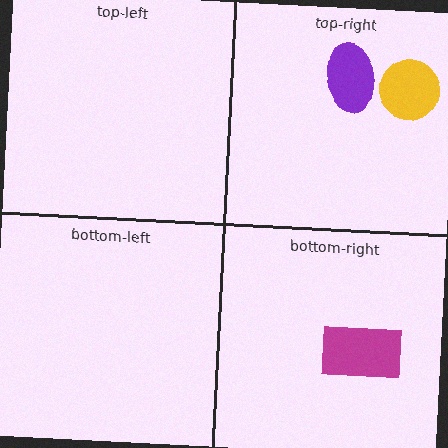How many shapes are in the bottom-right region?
1.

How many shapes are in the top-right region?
2.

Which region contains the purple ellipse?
The top-right region.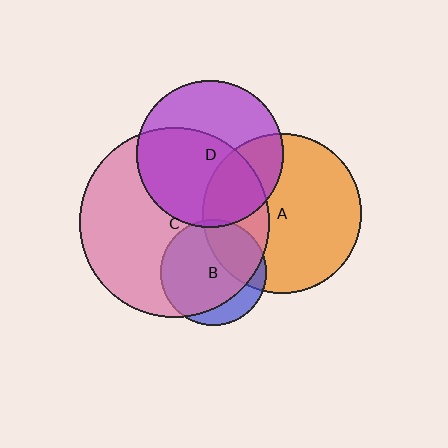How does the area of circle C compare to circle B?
Approximately 3.2 times.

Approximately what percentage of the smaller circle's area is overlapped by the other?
Approximately 80%.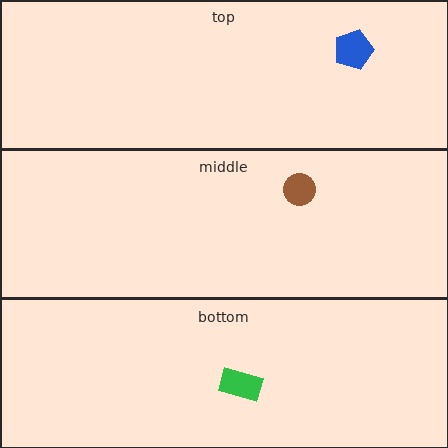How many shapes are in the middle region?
1.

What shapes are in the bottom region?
The green rectangle.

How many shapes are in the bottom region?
1.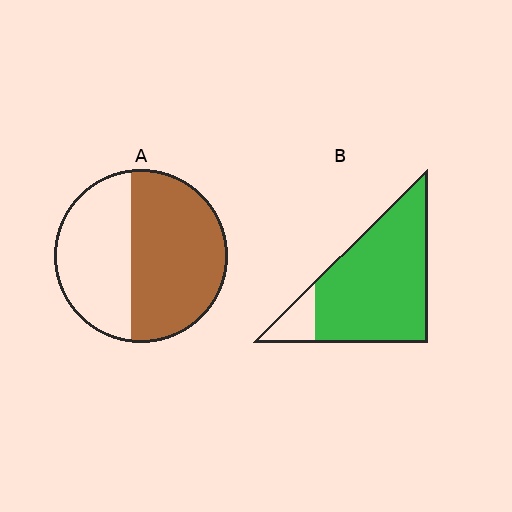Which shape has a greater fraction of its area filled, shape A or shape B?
Shape B.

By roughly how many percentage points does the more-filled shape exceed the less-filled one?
By roughly 30 percentage points (B over A).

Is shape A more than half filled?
Yes.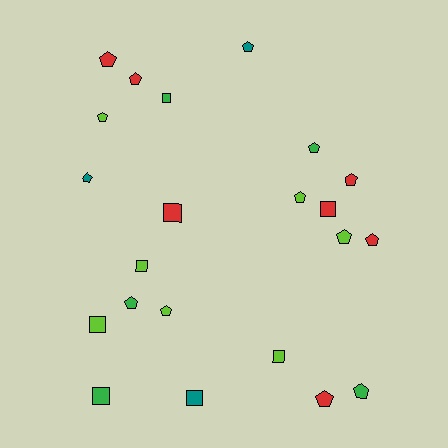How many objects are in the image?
There are 22 objects.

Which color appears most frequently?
Red, with 7 objects.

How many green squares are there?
There are 2 green squares.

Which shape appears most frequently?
Pentagon, with 14 objects.